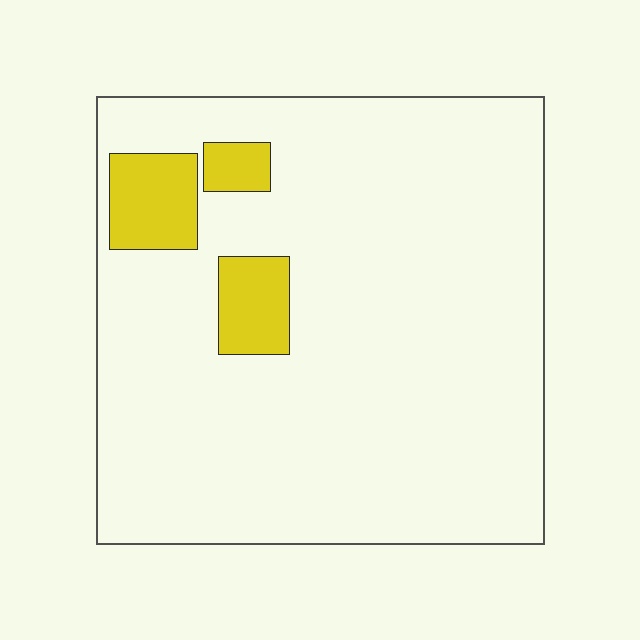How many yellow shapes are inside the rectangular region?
3.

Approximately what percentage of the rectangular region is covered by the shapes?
Approximately 10%.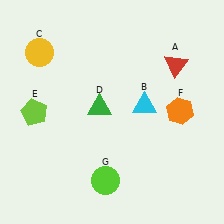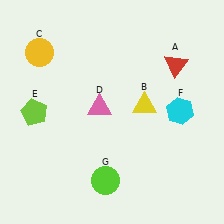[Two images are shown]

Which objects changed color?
B changed from cyan to yellow. D changed from green to pink. F changed from orange to cyan.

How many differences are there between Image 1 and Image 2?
There are 3 differences between the two images.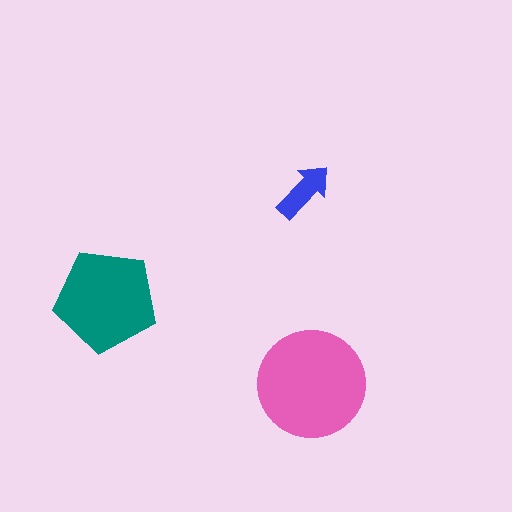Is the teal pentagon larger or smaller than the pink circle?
Smaller.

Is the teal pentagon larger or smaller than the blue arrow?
Larger.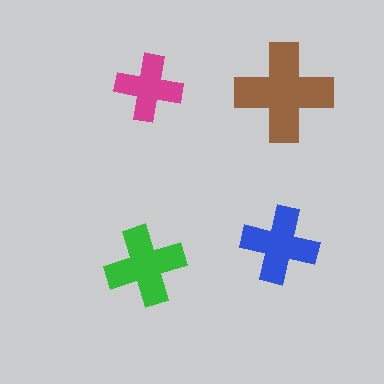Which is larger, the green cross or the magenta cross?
The green one.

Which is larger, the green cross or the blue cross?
The green one.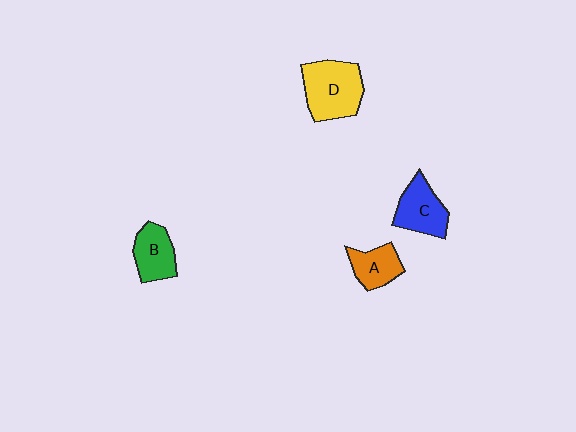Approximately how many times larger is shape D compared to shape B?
Approximately 1.6 times.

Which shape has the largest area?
Shape D (yellow).